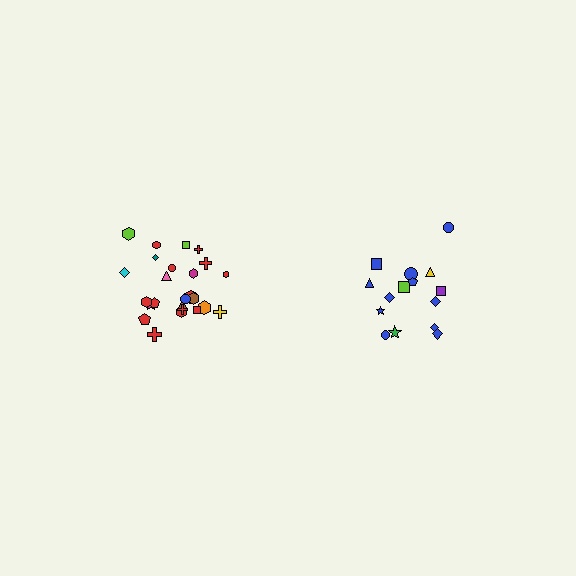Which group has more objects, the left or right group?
The left group.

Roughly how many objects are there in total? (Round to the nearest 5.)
Roughly 40 objects in total.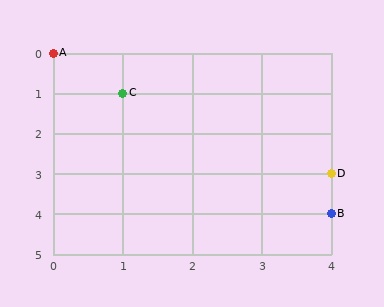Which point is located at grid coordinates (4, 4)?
Point B is at (4, 4).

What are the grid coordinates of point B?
Point B is at grid coordinates (4, 4).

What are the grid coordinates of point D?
Point D is at grid coordinates (4, 3).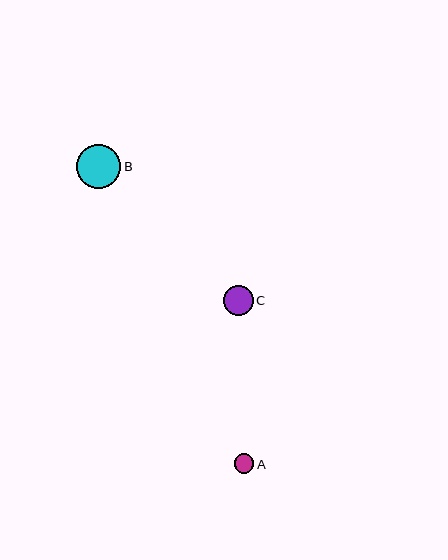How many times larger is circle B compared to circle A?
Circle B is approximately 2.2 times the size of circle A.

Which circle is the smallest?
Circle A is the smallest with a size of approximately 20 pixels.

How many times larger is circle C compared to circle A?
Circle C is approximately 1.5 times the size of circle A.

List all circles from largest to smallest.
From largest to smallest: B, C, A.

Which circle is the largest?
Circle B is the largest with a size of approximately 44 pixels.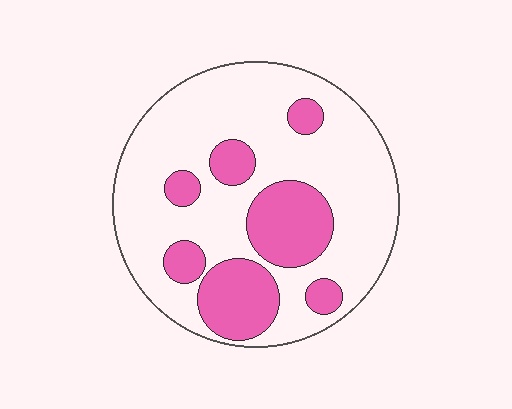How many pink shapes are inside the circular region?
7.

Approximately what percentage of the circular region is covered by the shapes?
Approximately 30%.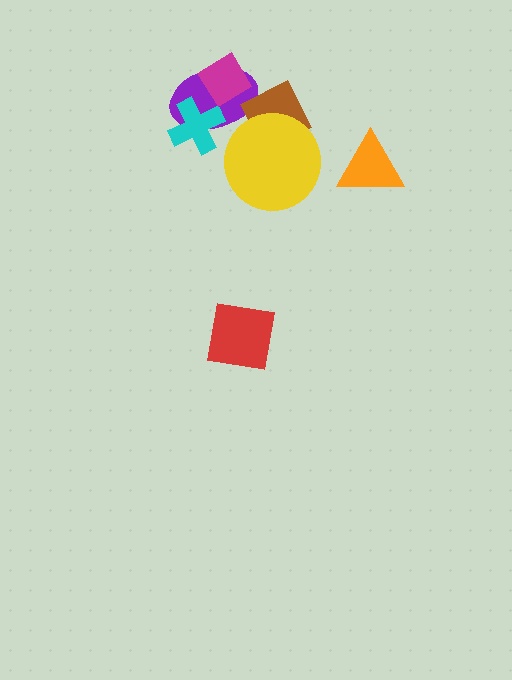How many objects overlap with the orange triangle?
0 objects overlap with the orange triangle.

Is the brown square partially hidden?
Yes, it is partially covered by another shape.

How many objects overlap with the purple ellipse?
3 objects overlap with the purple ellipse.